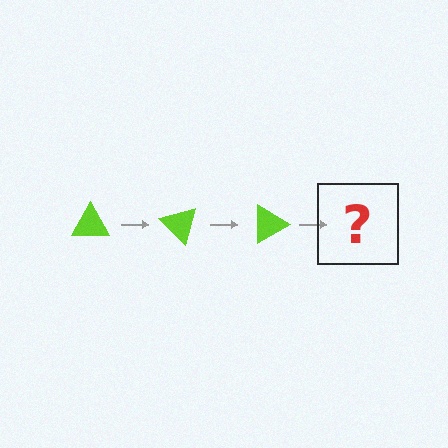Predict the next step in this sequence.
The next step is a lime triangle rotated 135 degrees.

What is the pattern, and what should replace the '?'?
The pattern is that the triangle rotates 45 degrees each step. The '?' should be a lime triangle rotated 135 degrees.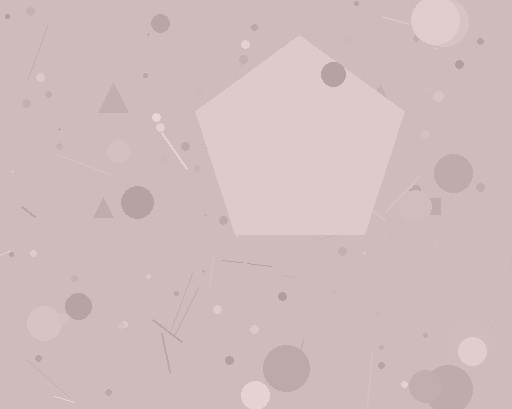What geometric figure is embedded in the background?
A pentagon is embedded in the background.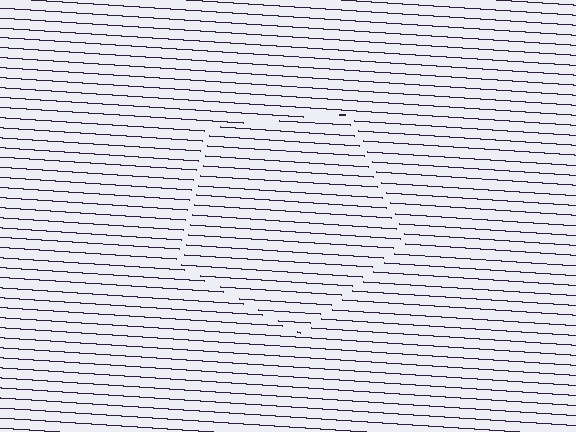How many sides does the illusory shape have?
5 sides — the line-ends trace a pentagon.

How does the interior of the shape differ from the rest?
The interior of the shape contains the same grating, shifted by half a period — the contour is defined by the phase discontinuity where line-ends from the inner and outer gratings abut.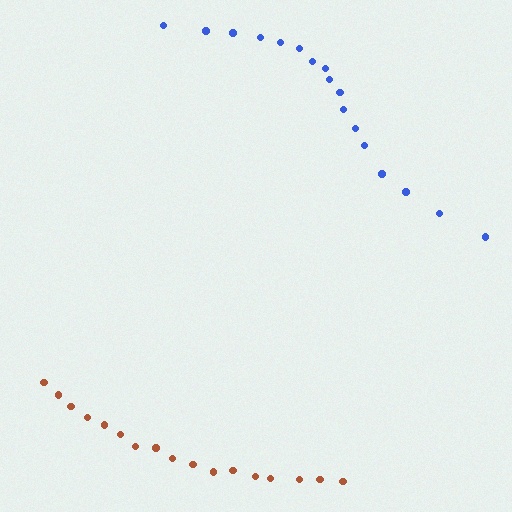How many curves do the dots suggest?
There are 2 distinct paths.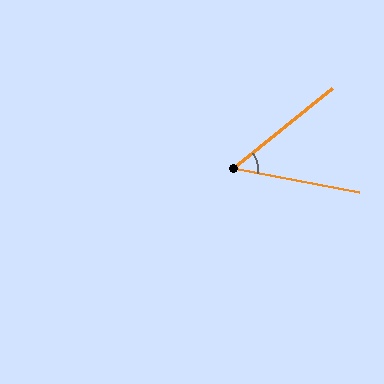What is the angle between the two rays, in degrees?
Approximately 50 degrees.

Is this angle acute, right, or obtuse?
It is acute.